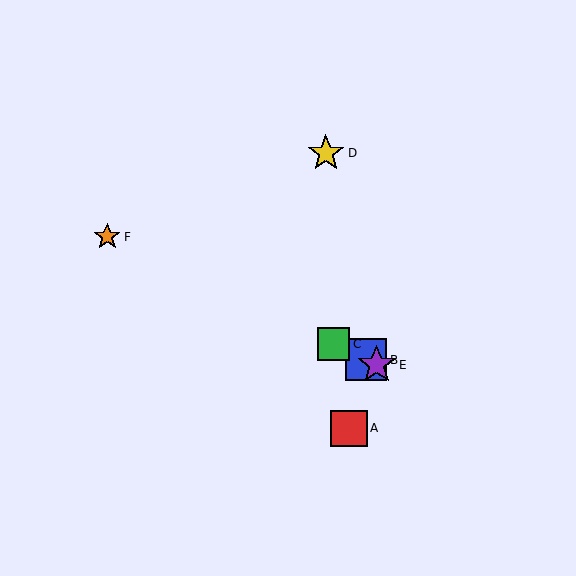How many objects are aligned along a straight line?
4 objects (B, C, E, F) are aligned along a straight line.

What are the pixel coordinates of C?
Object C is at (333, 344).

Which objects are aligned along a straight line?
Objects B, C, E, F are aligned along a straight line.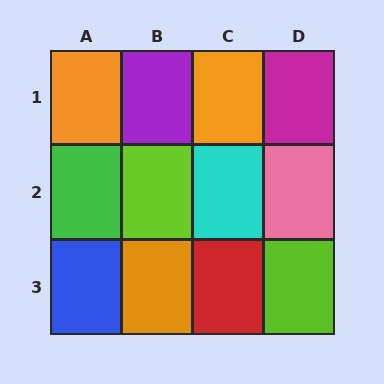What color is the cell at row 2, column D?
Pink.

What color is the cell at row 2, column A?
Green.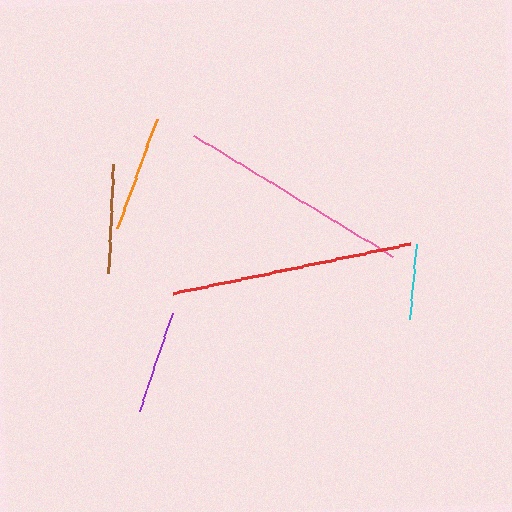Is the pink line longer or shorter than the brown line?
The pink line is longer than the brown line.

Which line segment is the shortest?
The cyan line is the shortest at approximately 76 pixels.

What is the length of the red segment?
The red segment is approximately 242 pixels long.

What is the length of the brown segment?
The brown segment is approximately 109 pixels long.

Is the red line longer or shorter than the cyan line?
The red line is longer than the cyan line.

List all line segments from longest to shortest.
From longest to shortest: red, pink, orange, brown, purple, cyan.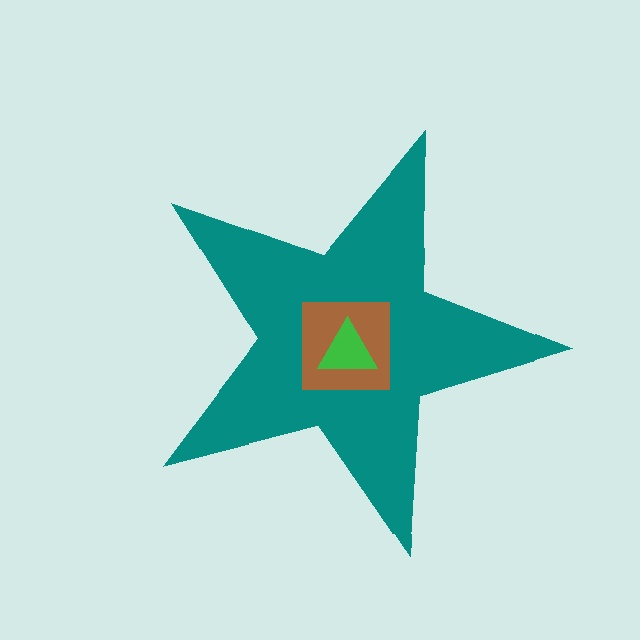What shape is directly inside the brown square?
The green triangle.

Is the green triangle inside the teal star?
Yes.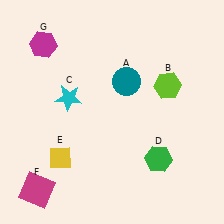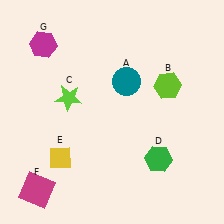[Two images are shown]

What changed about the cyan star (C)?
In Image 1, C is cyan. In Image 2, it changed to lime.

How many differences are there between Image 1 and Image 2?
There is 1 difference between the two images.